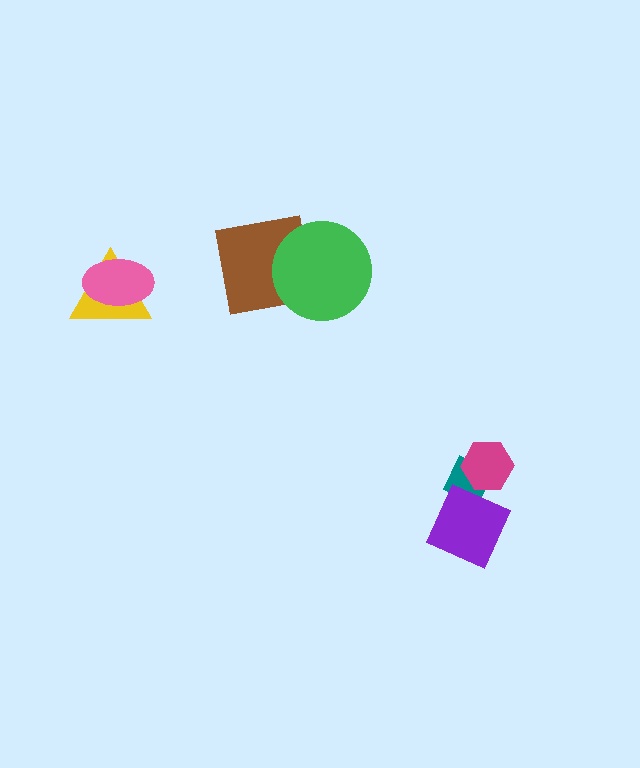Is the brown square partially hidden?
Yes, it is partially covered by another shape.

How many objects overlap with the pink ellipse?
1 object overlaps with the pink ellipse.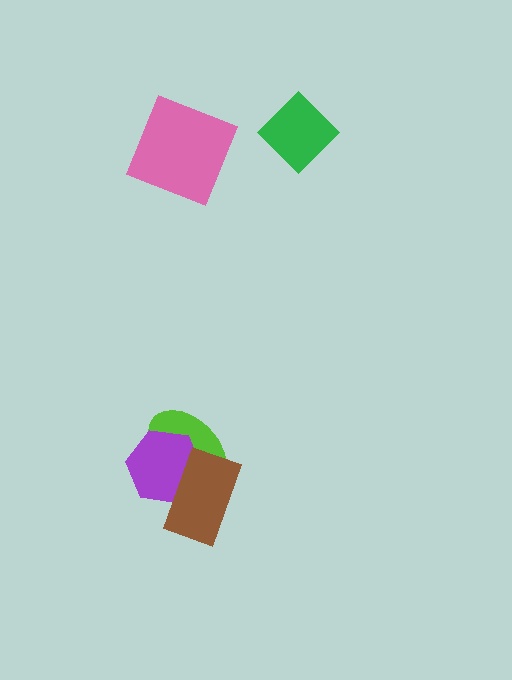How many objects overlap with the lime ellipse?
2 objects overlap with the lime ellipse.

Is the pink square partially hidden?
No, no other shape covers it.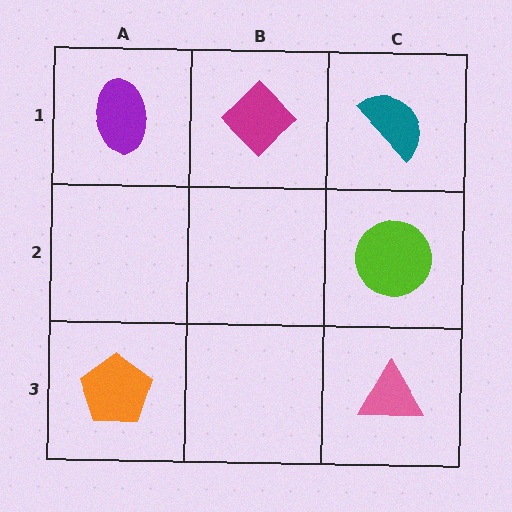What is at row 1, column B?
A magenta diamond.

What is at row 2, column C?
A lime circle.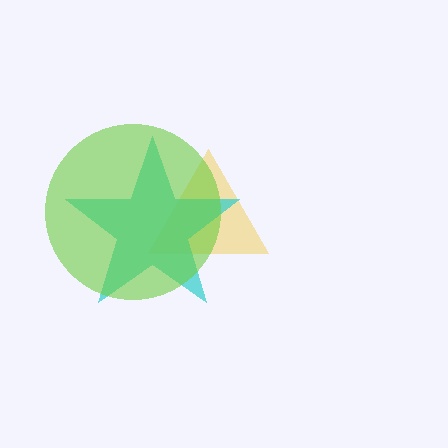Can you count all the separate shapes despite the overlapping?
Yes, there are 3 separate shapes.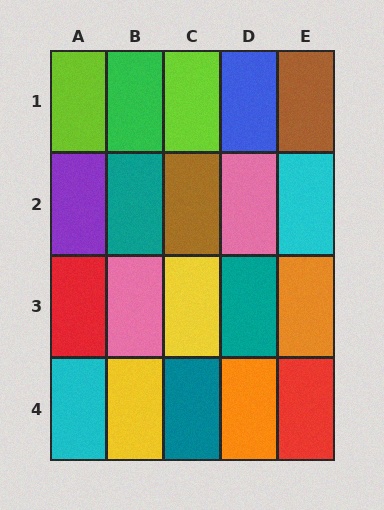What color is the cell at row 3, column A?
Red.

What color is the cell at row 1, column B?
Green.